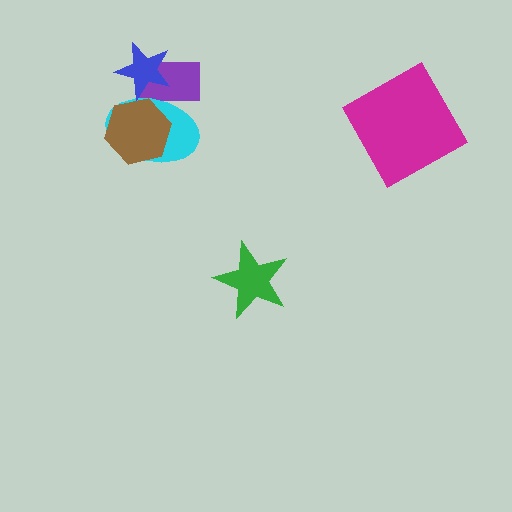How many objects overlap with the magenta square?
0 objects overlap with the magenta square.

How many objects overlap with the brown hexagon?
2 objects overlap with the brown hexagon.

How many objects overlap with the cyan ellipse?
3 objects overlap with the cyan ellipse.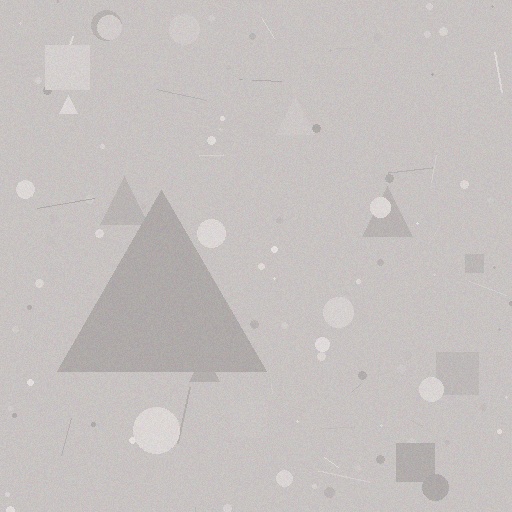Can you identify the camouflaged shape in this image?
The camouflaged shape is a triangle.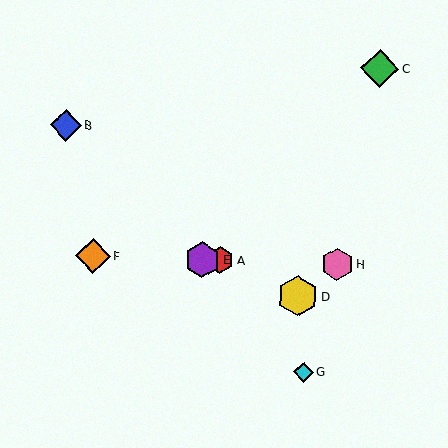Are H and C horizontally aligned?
No, H is at y≈264 and C is at y≈68.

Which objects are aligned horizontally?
Objects A, E, F, H are aligned horizontally.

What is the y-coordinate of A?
Object A is at y≈260.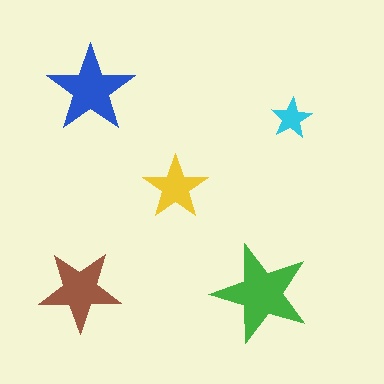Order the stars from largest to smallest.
the green one, the blue one, the brown one, the yellow one, the cyan one.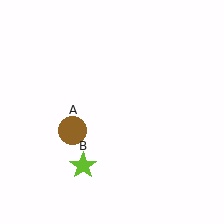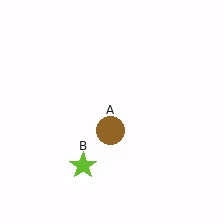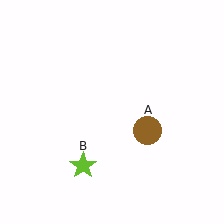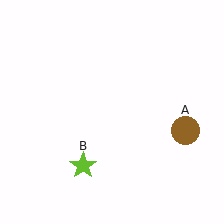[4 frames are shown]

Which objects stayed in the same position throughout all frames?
Lime star (object B) remained stationary.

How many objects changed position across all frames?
1 object changed position: brown circle (object A).